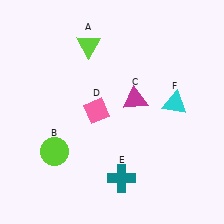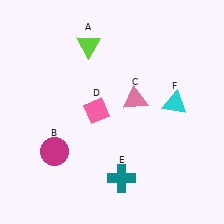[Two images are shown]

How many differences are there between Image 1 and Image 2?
There are 2 differences between the two images.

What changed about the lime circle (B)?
In Image 1, B is lime. In Image 2, it changed to magenta.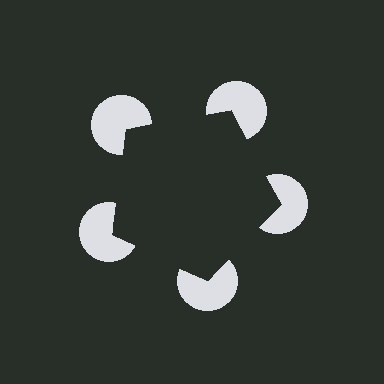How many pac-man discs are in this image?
There are 5 — one at each vertex of the illusory pentagon.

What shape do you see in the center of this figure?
An illusory pentagon — its edges are inferred from the aligned wedge cuts in the pac-man discs, not physically drawn.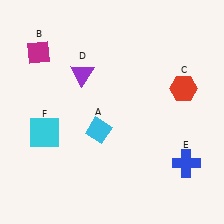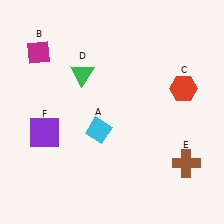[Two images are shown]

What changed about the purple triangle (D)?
In Image 1, D is purple. In Image 2, it changed to green.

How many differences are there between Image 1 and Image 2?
There are 3 differences between the two images.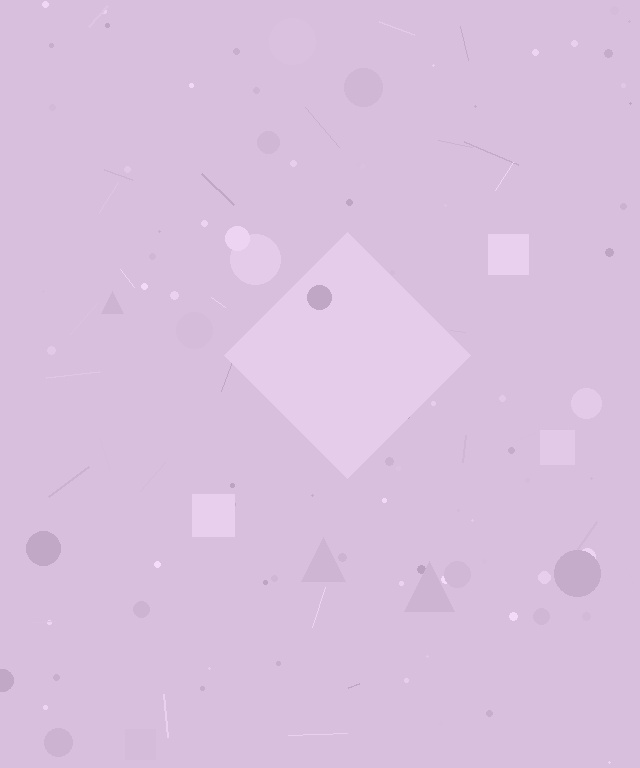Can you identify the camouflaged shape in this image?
The camouflaged shape is a diamond.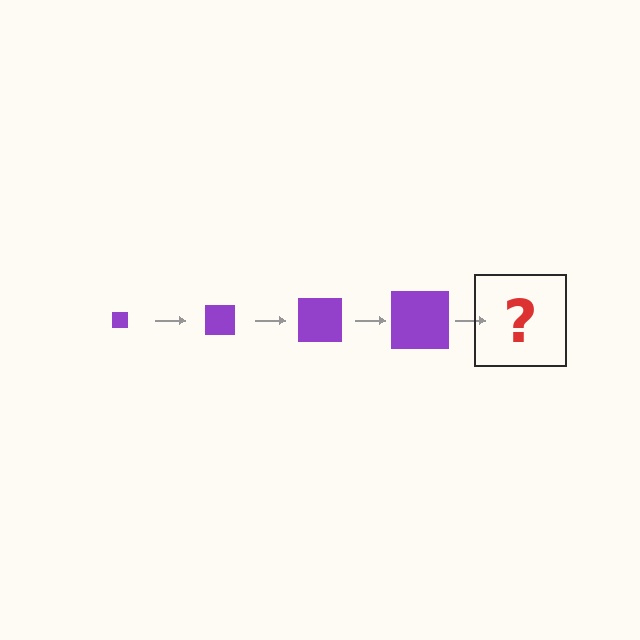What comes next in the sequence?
The next element should be a purple square, larger than the previous one.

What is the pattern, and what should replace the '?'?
The pattern is that the square gets progressively larger each step. The '?' should be a purple square, larger than the previous one.